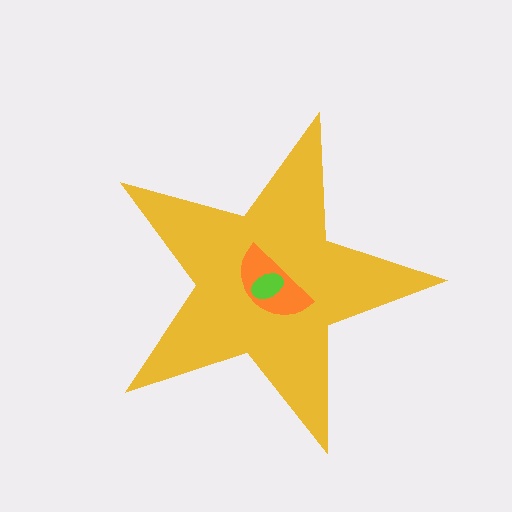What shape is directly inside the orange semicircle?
The lime ellipse.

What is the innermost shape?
The lime ellipse.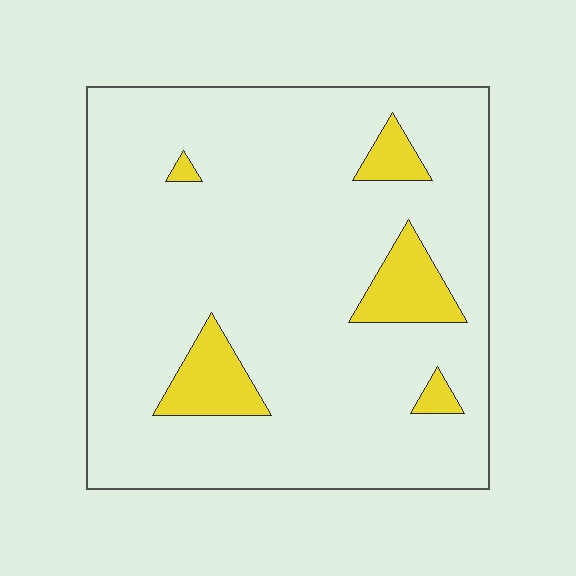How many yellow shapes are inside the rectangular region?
5.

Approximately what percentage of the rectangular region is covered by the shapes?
Approximately 10%.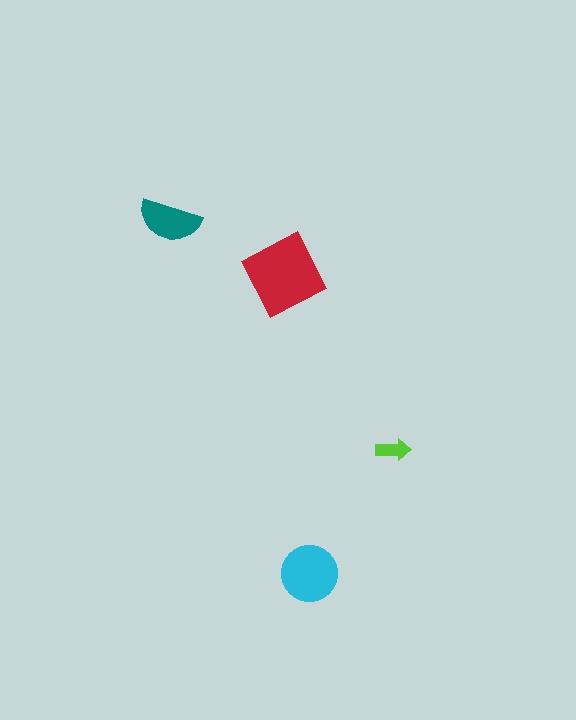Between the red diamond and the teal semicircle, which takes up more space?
The red diamond.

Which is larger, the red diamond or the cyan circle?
The red diamond.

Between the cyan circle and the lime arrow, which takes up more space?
The cyan circle.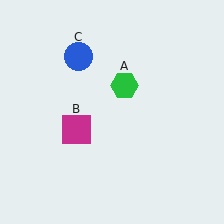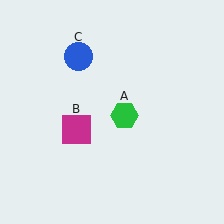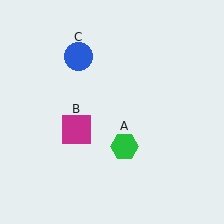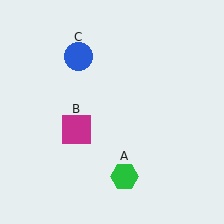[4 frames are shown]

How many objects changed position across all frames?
1 object changed position: green hexagon (object A).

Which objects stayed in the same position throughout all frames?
Magenta square (object B) and blue circle (object C) remained stationary.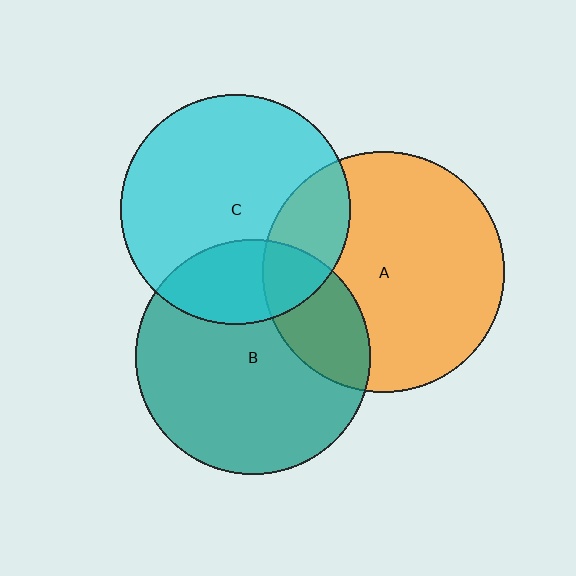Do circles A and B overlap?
Yes.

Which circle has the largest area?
Circle A (orange).